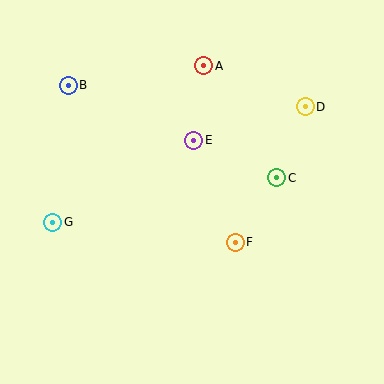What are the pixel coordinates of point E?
Point E is at (194, 140).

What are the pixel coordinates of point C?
Point C is at (277, 178).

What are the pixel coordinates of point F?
Point F is at (235, 242).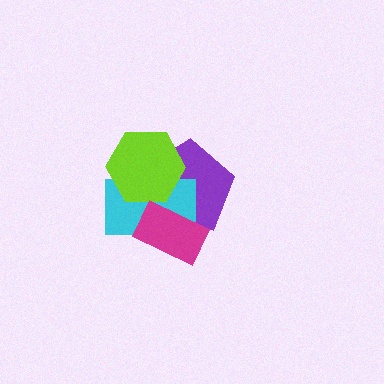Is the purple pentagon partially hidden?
Yes, it is partially covered by another shape.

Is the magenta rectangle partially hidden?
No, no other shape covers it.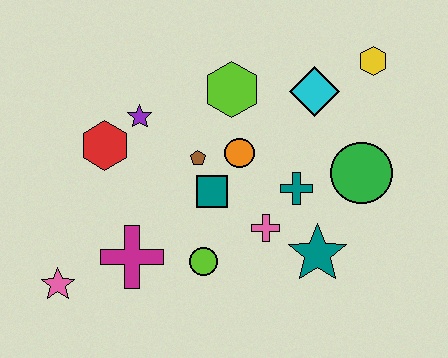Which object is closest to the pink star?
The magenta cross is closest to the pink star.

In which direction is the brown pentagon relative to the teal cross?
The brown pentagon is to the left of the teal cross.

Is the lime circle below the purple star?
Yes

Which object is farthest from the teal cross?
The pink star is farthest from the teal cross.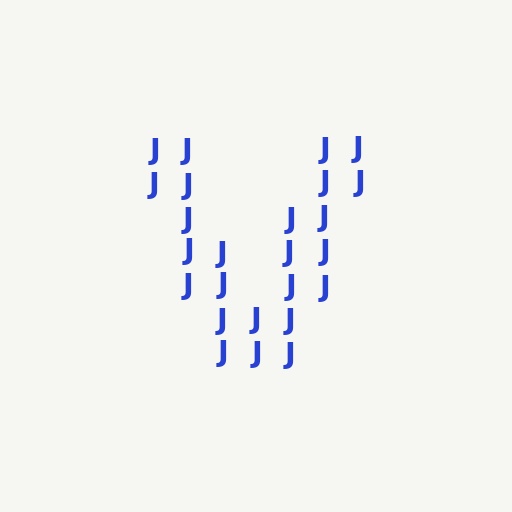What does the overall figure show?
The overall figure shows the letter V.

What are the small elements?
The small elements are letter J's.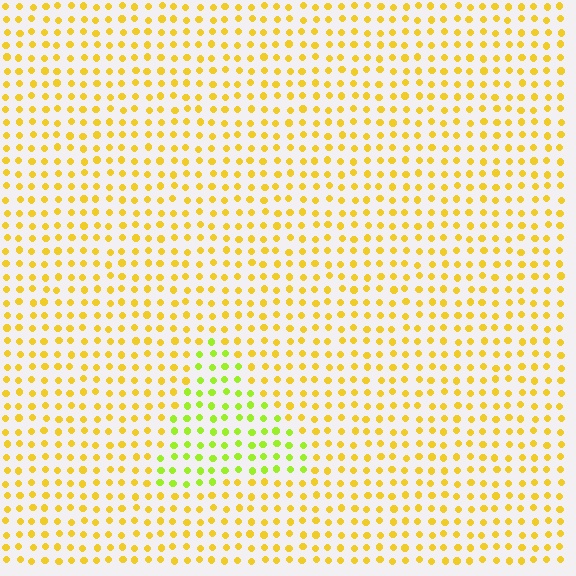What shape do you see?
I see a triangle.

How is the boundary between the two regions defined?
The boundary is defined purely by a slight shift in hue (about 37 degrees). Spacing, size, and orientation are identical on both sides.